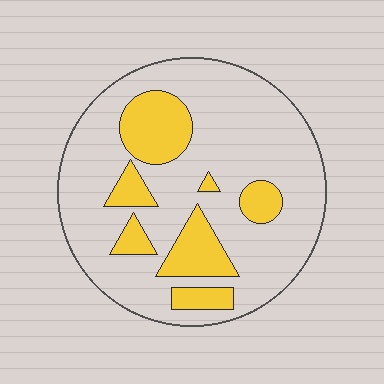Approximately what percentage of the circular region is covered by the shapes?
Approximately 25%.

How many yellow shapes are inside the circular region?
7.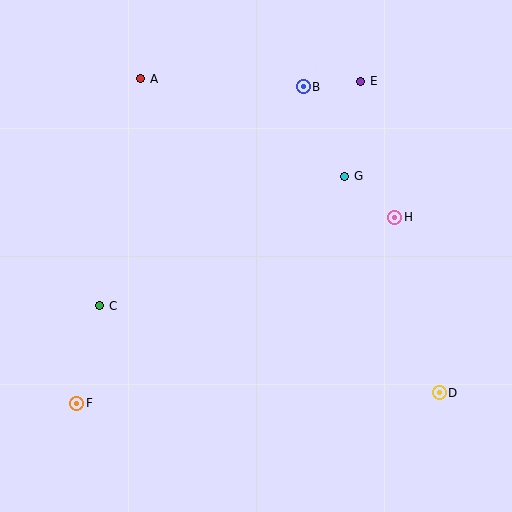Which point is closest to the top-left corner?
Point A is closest to the top-left corner.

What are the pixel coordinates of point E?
Point E is at (361, 81).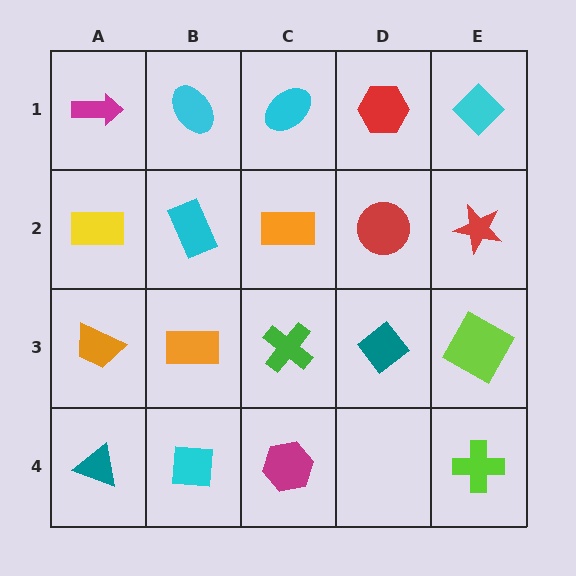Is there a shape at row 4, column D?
No, that cell is empty.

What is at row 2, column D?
A red circle.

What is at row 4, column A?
A teal triangle.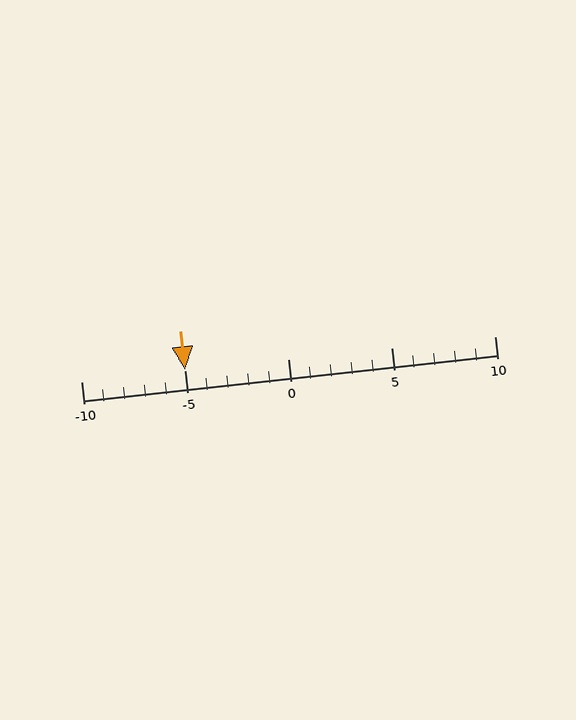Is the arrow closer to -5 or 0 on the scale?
The arrow is closer to -5.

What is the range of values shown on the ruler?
The ruler shows values from -10 to 10.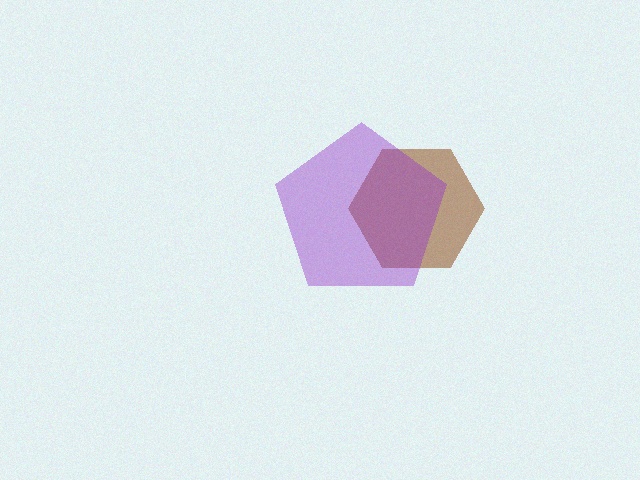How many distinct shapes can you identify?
There are 2 distinct shapes: a brown hexagon, a purple pentagon.